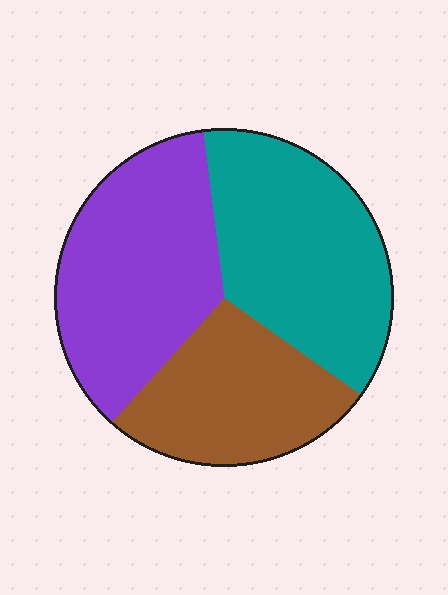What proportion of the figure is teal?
Teal covers about 35% of the figure.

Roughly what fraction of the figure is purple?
Purple takes up about three eighths (3/8) of the figure.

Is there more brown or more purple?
Purple.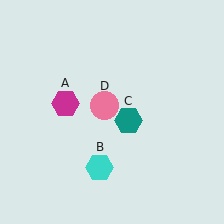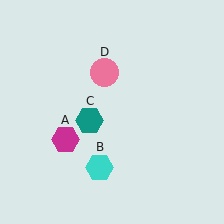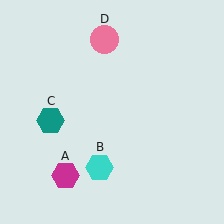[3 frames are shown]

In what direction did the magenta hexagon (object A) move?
The magenta hexagon (object A) moved down.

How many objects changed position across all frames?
3 objects changed position: magenta hexagon (object A), teal hexagon (object C), pink circle (object D).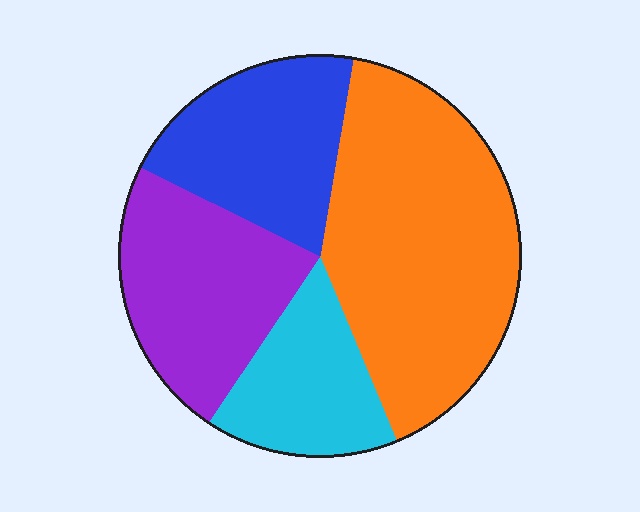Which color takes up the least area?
Cyan, at roughly 15%.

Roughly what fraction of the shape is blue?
Blue takes up between a sixth and a third of the shape.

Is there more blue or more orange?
Orange.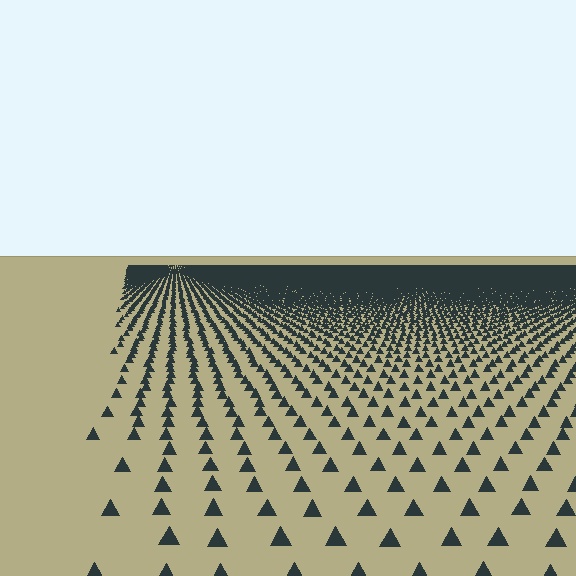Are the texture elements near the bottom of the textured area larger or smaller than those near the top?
Larger. Near the bottom, elements are closer to the viewer and appear at a bigger on-screen size.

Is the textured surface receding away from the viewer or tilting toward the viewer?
The surface is receding away from the viewer. Texture elements get smaller and denser toward the top.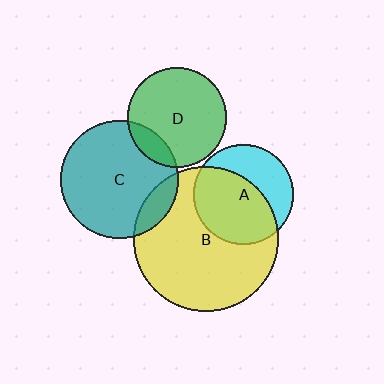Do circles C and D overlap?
Yes.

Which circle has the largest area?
Circle B (yellow).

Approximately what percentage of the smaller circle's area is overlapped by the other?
Approximately 15%.